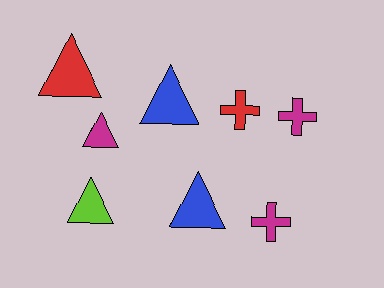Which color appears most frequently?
Magenta, with 3 objects.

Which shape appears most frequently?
Triangle, with 5 objects.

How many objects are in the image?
There are 8 objects.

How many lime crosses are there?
There are no lime crosses.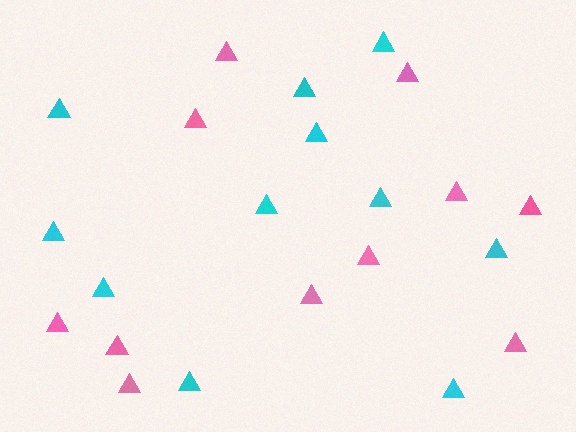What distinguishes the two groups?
There are 2 groups: one group of pink triangles (11) and one group of cyan triangles (11).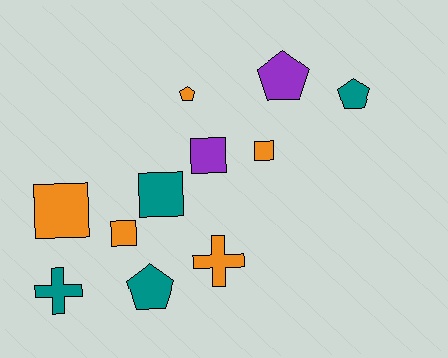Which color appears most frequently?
Orange, with 5 objects.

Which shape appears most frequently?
Square, with 5 objects.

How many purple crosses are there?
There are no purple crosses.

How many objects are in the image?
There are 11 objects.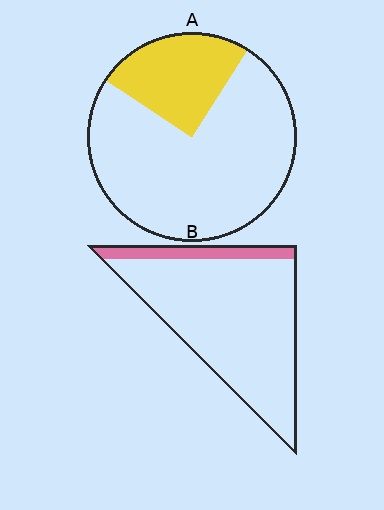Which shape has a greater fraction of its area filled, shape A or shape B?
Shape A.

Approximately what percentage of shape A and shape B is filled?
A is approximately 25% and B is approximately 15%.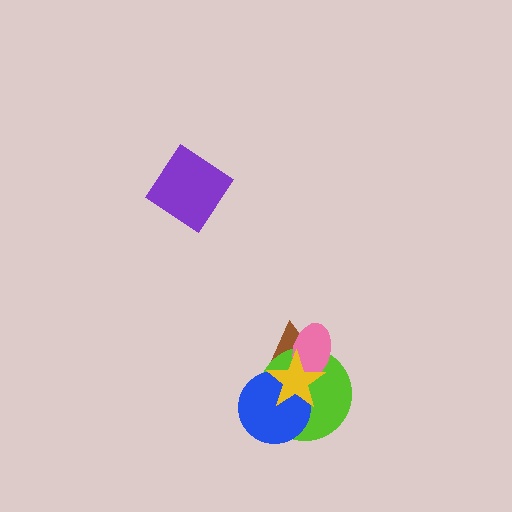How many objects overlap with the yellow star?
4 objects overlap with the yellow star.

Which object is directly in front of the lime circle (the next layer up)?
The blue circle is directly in front of the lime circle.